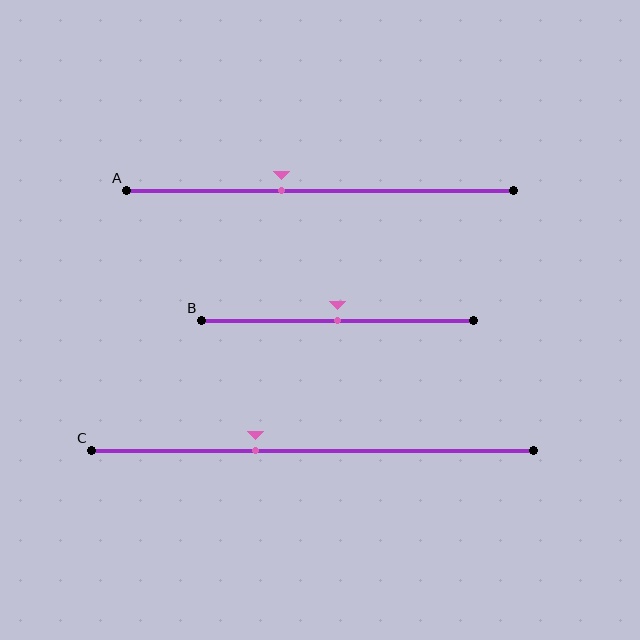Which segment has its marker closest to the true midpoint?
Segment B has its marker closest to the true midpoint.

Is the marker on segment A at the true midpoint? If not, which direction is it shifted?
No, the marker on segment A is shifted to the left by about 10% of the segment length.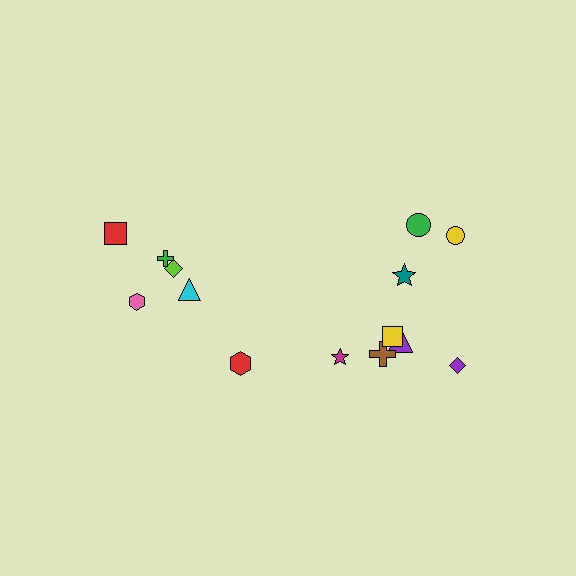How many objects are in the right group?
There are 8 objects.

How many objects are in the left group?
There are 6 objects.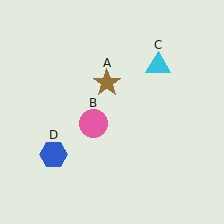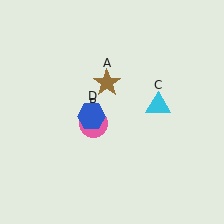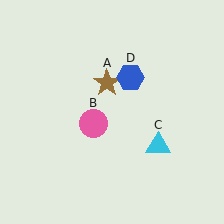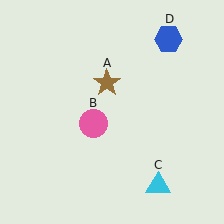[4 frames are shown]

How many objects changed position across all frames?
2 objects changed position: cyan triangle (object C), blue hexagon (object D).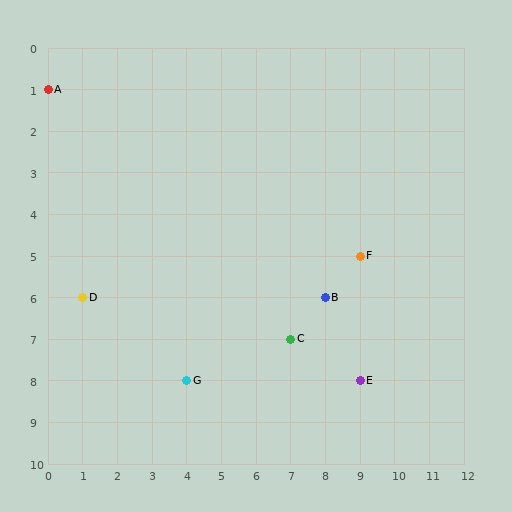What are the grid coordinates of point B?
Point B is at grid coordinates (8, 6).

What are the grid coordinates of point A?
Point A is at grid coordinates (0, 1).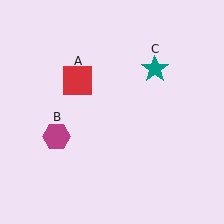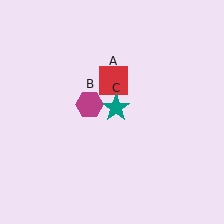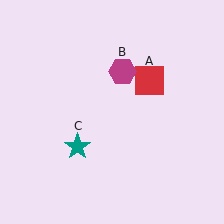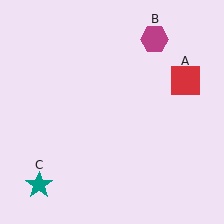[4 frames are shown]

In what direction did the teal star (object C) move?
The teal star (object C) moved down and to the left.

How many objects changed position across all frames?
3 objects changed position: red square (object A), magenta hexagon (object B), teal star (object C).